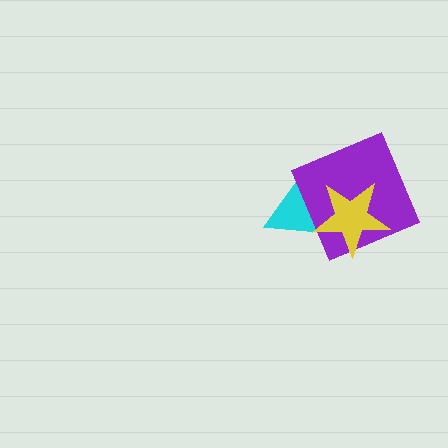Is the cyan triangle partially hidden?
Yes, it is partially covered by another shape.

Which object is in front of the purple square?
The yellow star is in front of the purple square.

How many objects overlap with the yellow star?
2 objects overlap with the yellow star.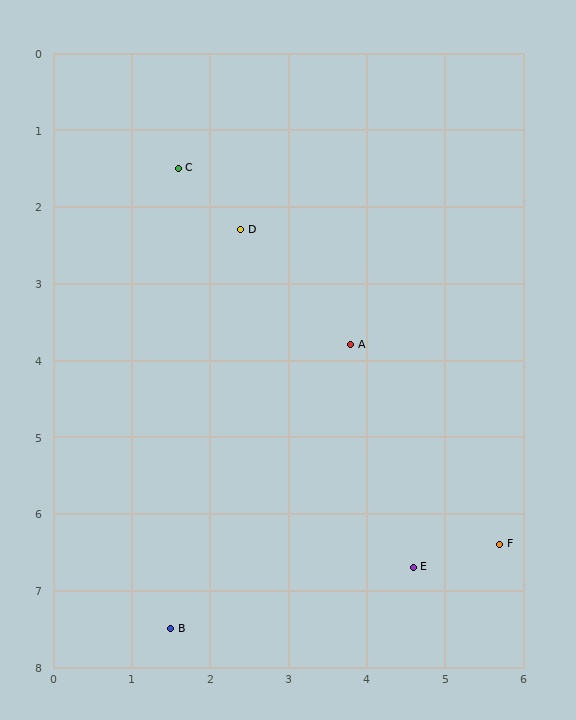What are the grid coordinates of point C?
Point C is at approximately (1.6, 1.5).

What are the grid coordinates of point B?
Point B is at approximately (1.5, 7.5).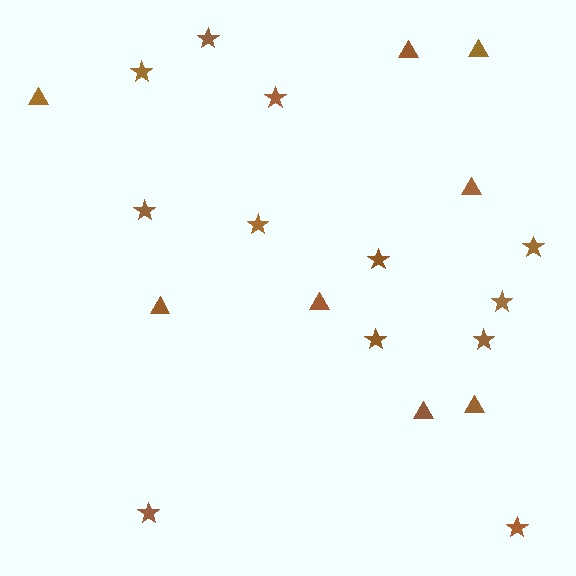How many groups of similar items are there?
There are 2 groups: one group of stars (12) and one group of triangles (8).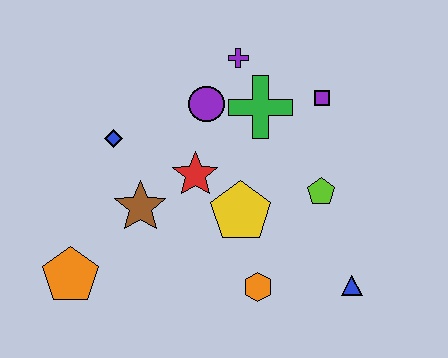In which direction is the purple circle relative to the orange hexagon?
The purple circle is above the orange hexagon.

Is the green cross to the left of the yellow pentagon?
No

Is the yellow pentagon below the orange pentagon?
No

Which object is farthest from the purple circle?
The blue triangle is farthest from the purple circle.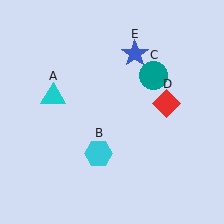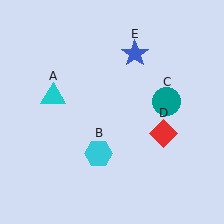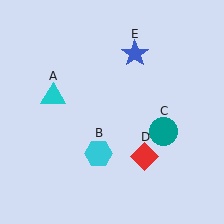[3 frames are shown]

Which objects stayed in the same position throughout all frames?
Cyan triangle (object A) and cyan hexagon (object B) and blue star (object E) remained stationary.